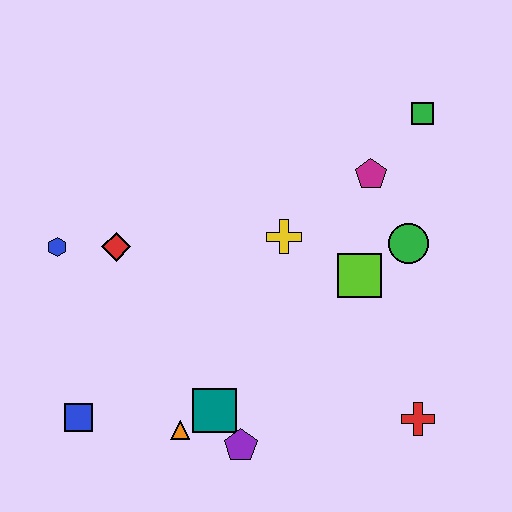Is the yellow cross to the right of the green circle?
No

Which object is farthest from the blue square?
The green square is farthest from the blue square.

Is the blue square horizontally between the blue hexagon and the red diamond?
Yes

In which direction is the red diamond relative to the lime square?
The red diamond is to the left of the lime square.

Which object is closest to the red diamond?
The blue hexagon is closest to the red diamond.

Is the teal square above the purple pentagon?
Yes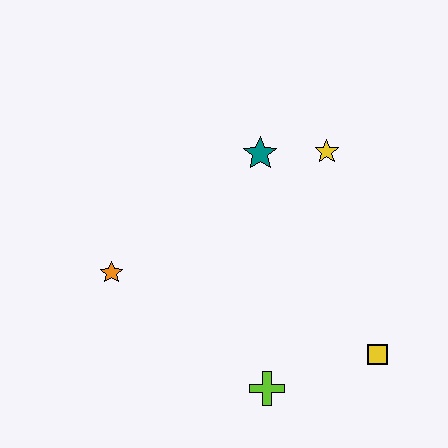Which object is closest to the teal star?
The yellow star is closest to the teal star.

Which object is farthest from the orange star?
The yellow square is farthest from the orange star.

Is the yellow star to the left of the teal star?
No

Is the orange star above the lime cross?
Yes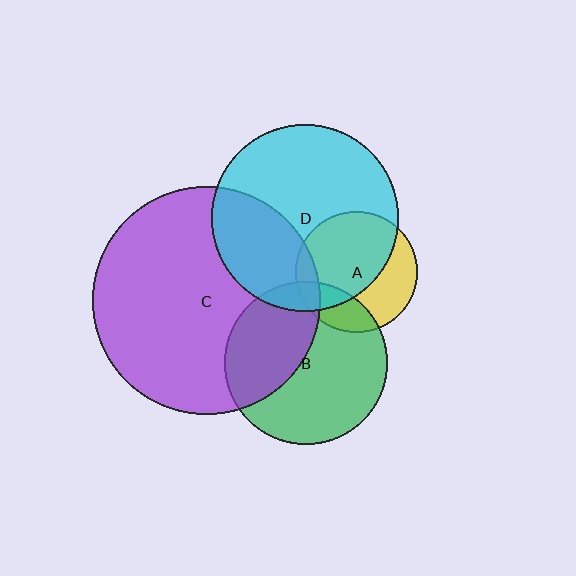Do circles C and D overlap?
Yes.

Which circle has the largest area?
Circle C (purple).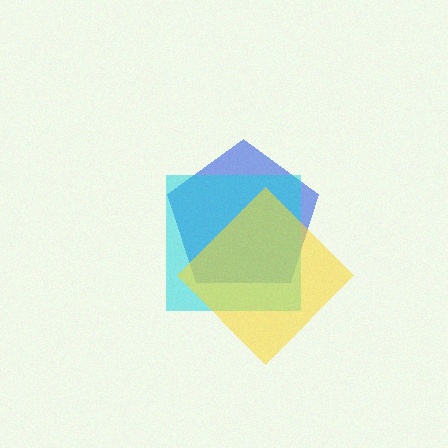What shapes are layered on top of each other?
The layered shapes are: a blue pentagon, a cyan square, a yellow diamond.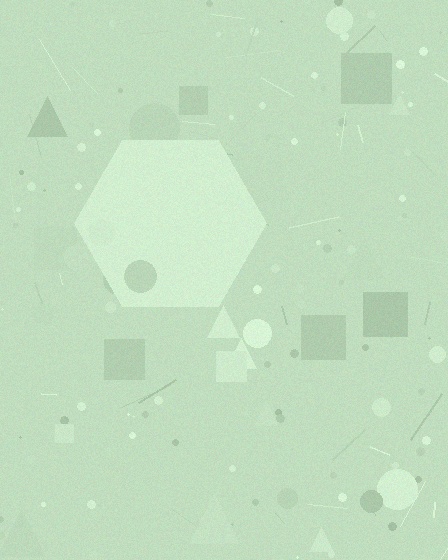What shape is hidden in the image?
A hexagon is hidden in the image.